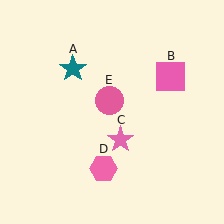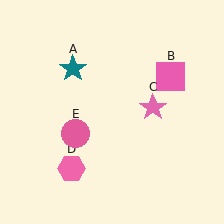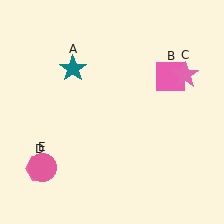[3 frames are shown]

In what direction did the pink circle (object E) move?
The pink circle (object E) moved down and to the left.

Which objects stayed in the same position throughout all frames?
Teal star (object A) and pink square (object B) remained stationary.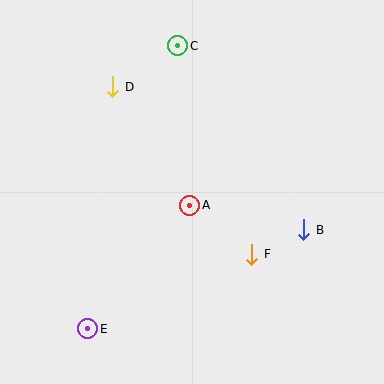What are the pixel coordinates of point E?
Point E is at (88, 329).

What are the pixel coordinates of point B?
Point B is at (304, 230).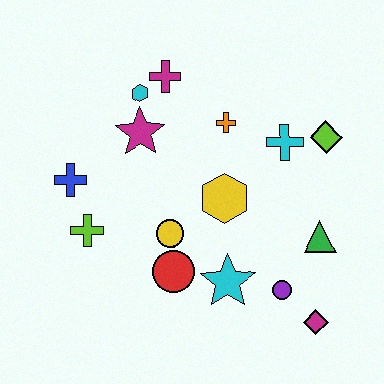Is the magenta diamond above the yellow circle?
No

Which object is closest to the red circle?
The yellow circle is closest to the red circle.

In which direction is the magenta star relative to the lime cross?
The magenta star is above the lime cross.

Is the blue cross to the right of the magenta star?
No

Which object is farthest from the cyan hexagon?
The magenta diamond is farthest from the cyan hexagon.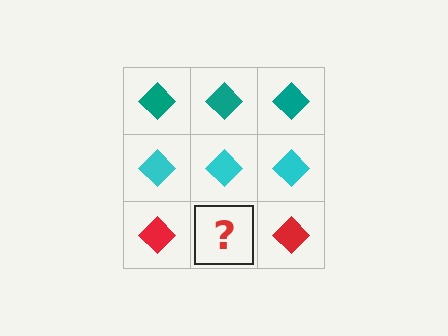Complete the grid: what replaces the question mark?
The question mark should be replaced with a red diamond.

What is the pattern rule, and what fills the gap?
The rule is that each row has a consistent color. The gap should be filled with a red diamond.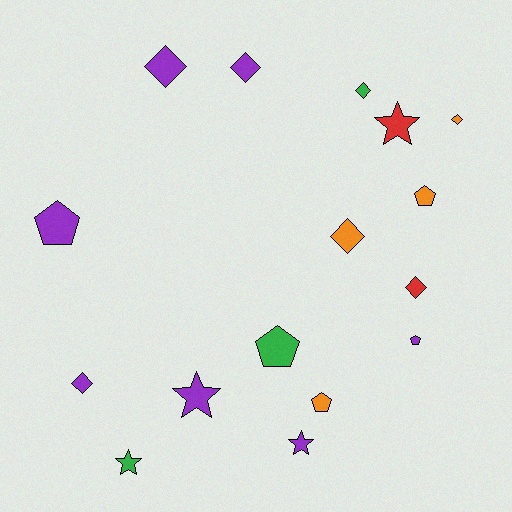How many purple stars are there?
There are 2 purple stars.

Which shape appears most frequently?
Diamond, with 7 objects.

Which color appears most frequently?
Purple, with 7 objects.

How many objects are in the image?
There are 16 objects.